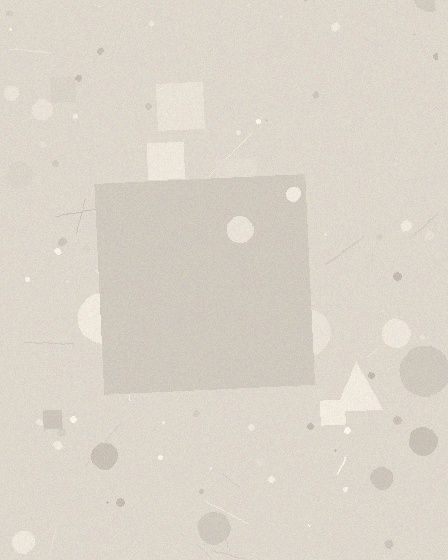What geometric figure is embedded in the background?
A square is embedded in the background.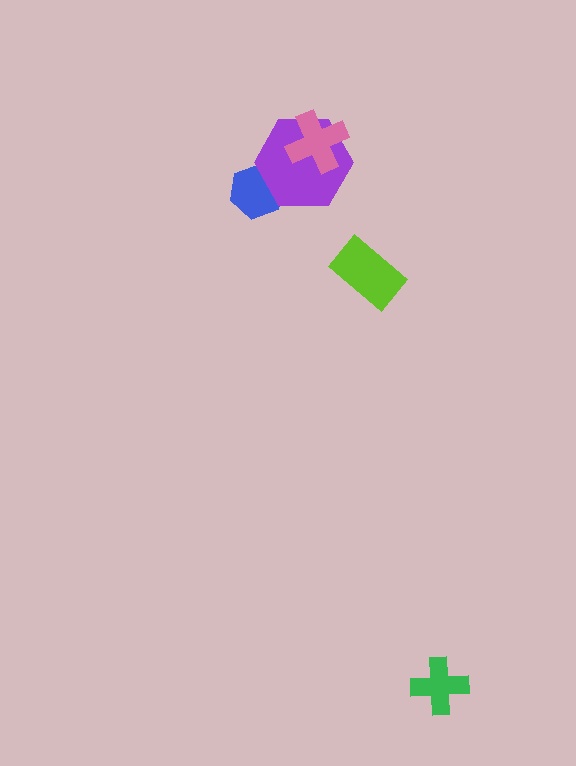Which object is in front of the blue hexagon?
The purple hexagon is in front of the blue hexagon.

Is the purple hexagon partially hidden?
Yes, it is partially covered by another shape.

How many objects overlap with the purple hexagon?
2 objects overlap with the purple hexagon.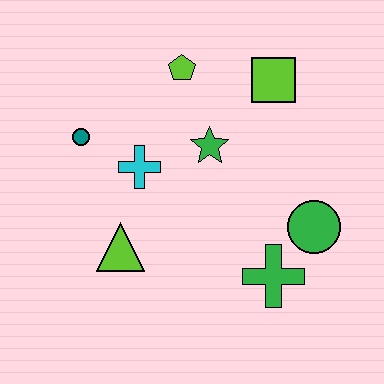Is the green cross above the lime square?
No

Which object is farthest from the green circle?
The teal circle is farthest from the green circle.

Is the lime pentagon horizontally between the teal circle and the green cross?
Yes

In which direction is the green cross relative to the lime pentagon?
The green cross is below the lime pentagon.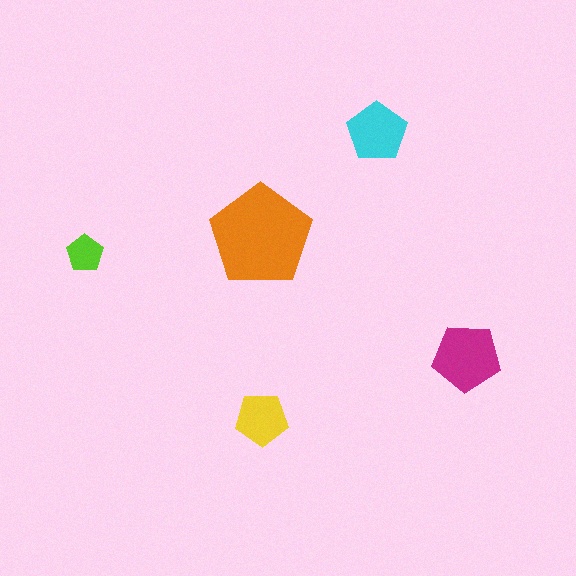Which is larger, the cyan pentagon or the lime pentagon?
The cyan one.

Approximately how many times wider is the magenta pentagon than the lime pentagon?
About 2 times wider.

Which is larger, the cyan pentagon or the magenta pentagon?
The magenta one.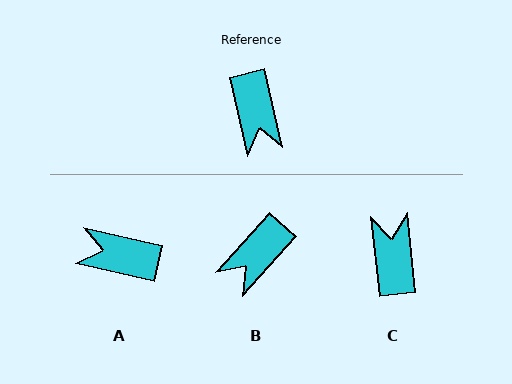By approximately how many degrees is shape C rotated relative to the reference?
Approximately 173 degrees counter-clockwise.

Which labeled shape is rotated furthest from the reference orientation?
C, about 173 degrees away.